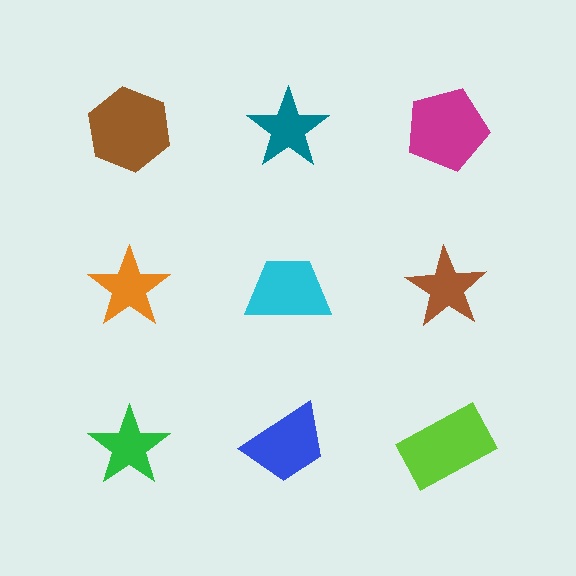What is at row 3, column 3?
A lime rectangle.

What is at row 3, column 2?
A blue trapezoid.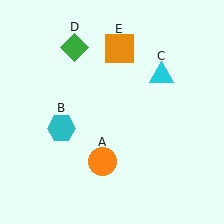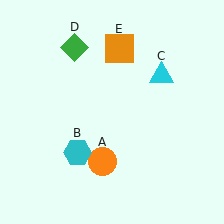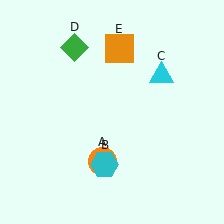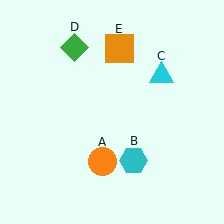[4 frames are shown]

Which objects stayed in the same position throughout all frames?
Orange circle (object A) and cyan triangle (object C) and green diamond (object D) and orange square (object E) remained stationary.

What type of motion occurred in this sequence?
The cyan hexagon (object B) rotated counterclockwise around the center of the scene.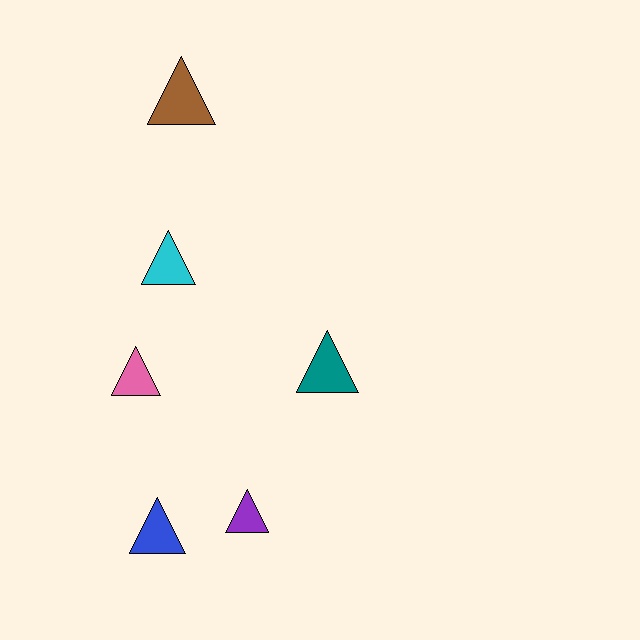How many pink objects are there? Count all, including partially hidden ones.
There is 1 pink object.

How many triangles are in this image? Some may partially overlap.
There are 6 triangles.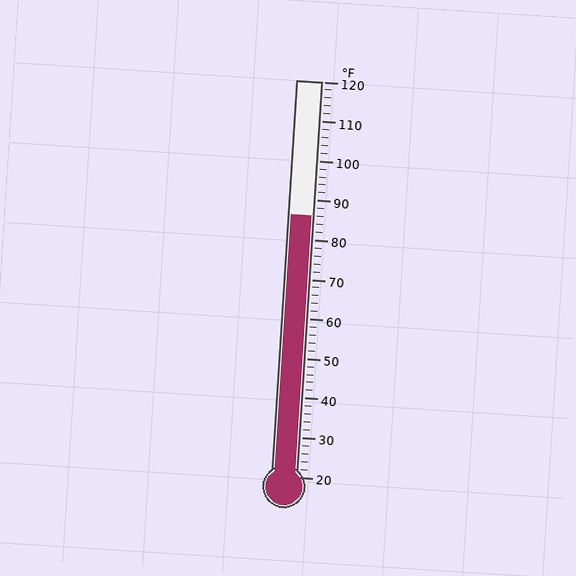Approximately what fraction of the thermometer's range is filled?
The thermometer is filled to approximately 65% of its range.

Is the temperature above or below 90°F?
The temperature is below 90°F.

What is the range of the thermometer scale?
The thermometer scale ranges from 20°F to 120°F.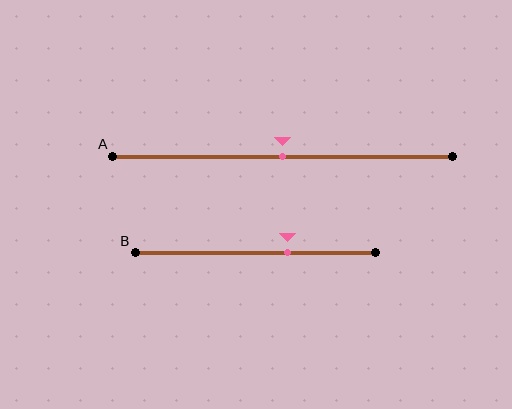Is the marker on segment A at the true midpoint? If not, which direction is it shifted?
Yes, the marker on segment A is at the true midpoint.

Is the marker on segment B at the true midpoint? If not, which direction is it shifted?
No, the marker on segment B is shifted to the right by about 13% of the segment length.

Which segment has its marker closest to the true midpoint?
Segment A has its marker closest to the true midpoint.